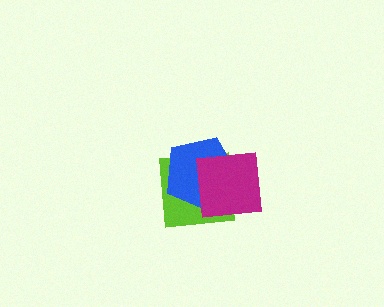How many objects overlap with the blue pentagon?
2 objects overlap with the blue pentagon.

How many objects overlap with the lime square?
2 objects overlap with the lime square.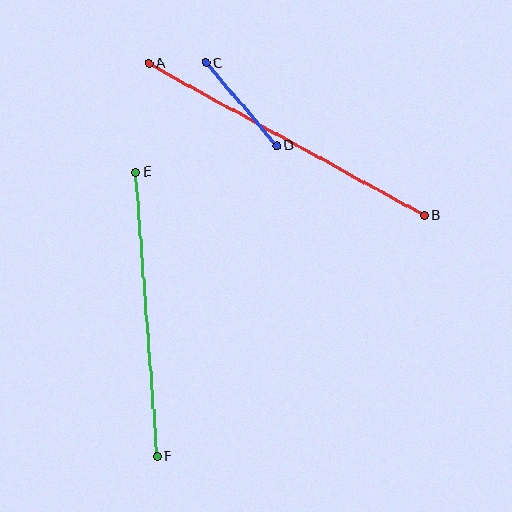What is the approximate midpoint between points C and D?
The midpoint is at approximately (241, 104) pixels.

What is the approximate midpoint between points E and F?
The midpoint is at approximately (146, 314) pixels.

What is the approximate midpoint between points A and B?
The midpoint is at approximately (287, 140) pixels.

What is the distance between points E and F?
The distance is approximately 285 pixels.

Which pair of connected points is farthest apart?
Points A and B are farthest apart.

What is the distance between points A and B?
The distance is approximately 315 pixels.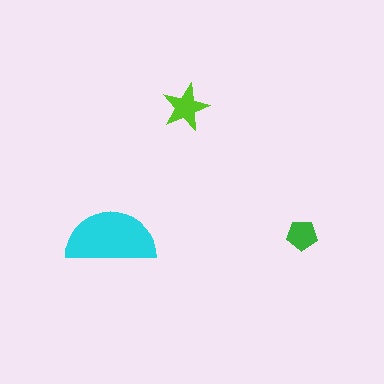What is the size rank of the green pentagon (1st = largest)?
3rd.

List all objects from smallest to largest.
The green pentagon, the lime star, the cyan semicircle.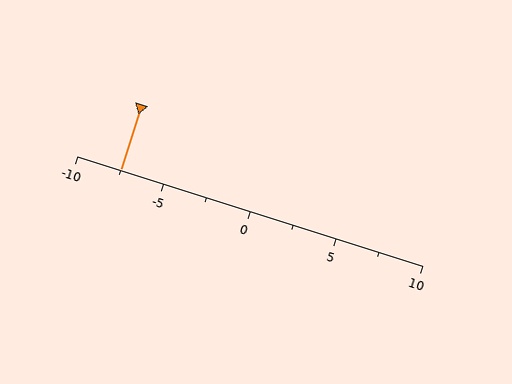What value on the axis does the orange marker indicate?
The marker indicates approximately -7.5.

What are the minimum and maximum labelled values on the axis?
The axis runs from -10 to 10.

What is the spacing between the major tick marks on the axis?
The major ticks are spaced 5 apart.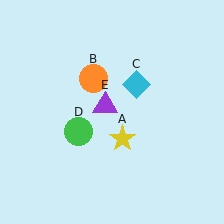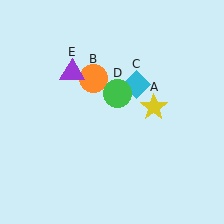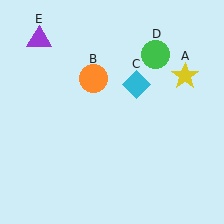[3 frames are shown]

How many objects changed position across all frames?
3 objects changed position: yellow star (object A), green circle (object D), purple triangle (object E).